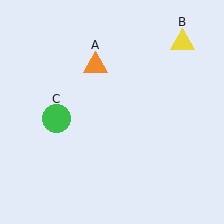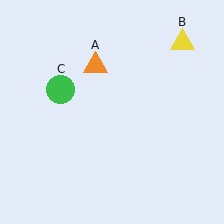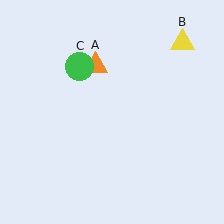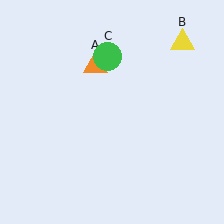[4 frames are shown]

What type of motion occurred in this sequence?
The green circle (object C) rotated clockwise around the center of the scene.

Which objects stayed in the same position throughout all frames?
Orange triangle (object A) and yellow triangle (object B) remained stationary.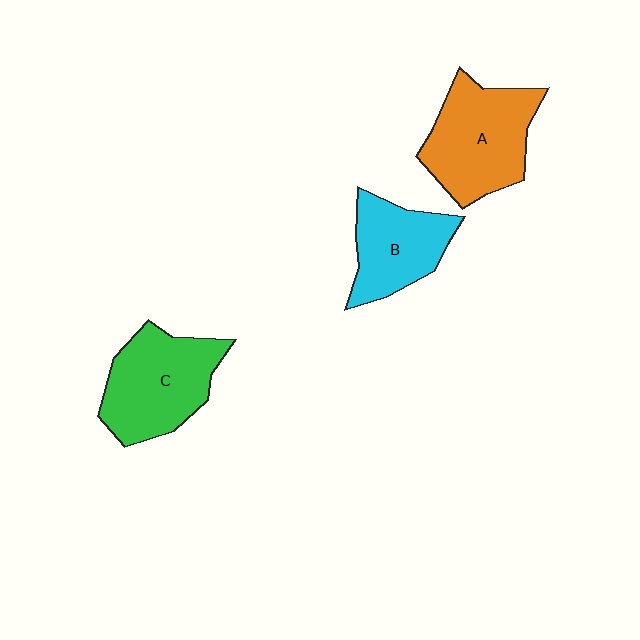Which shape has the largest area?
Shape A (orange).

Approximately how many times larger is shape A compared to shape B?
Approximately 1.3 times.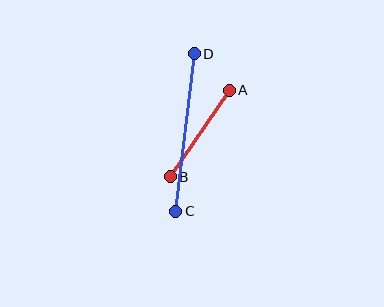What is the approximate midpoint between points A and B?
The midpoint is at approximately (200, 134) pixels.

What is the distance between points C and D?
The distance is approximately 159 pixels.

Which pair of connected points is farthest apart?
Points C and D are farthest apart.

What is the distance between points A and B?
The distance is approximately 105 pixels.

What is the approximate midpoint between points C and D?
The midpoint is at approximately (185, 132) pixels.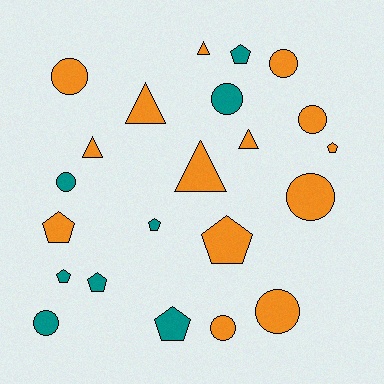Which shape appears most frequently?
Circle, with 9 objects.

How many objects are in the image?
There are 22 objects.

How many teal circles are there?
There are 3 teal circles.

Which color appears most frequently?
Orange, with 14 objects.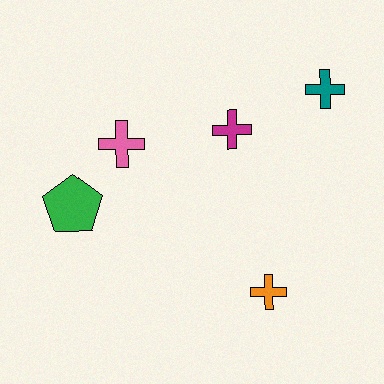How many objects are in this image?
There are 5 objects.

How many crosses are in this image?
There are 4 crosses.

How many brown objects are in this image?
There are no brown objects.